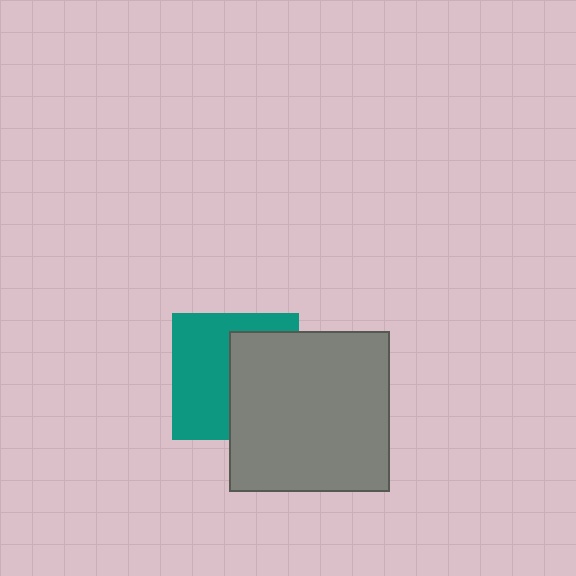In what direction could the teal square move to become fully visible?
The teal square could move left. That would shift it out from behind the gray square entirely.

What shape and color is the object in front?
The object in front is a gray square.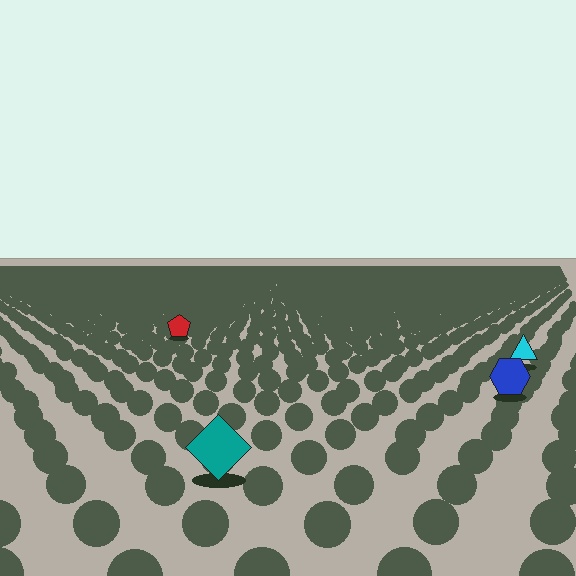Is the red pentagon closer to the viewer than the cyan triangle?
No. The cyan triangle is closer — you can tell from the texture gradient: the ground texture is coarser near it.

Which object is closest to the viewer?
The teal diamond is closest. The texture marks near it are larger and more spread out.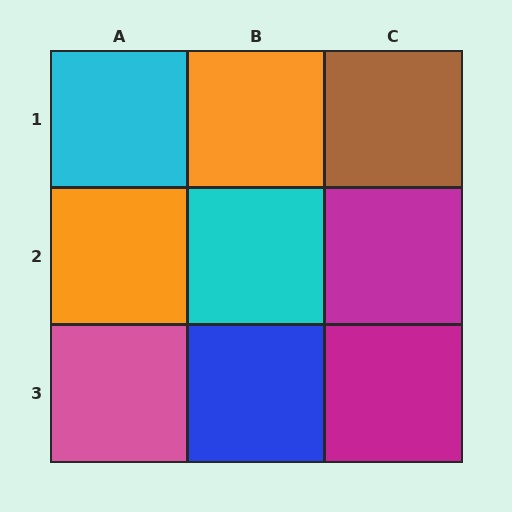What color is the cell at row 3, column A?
Pink.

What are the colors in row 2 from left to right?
Orange, cyan, magenta.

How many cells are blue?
1 cell is blue.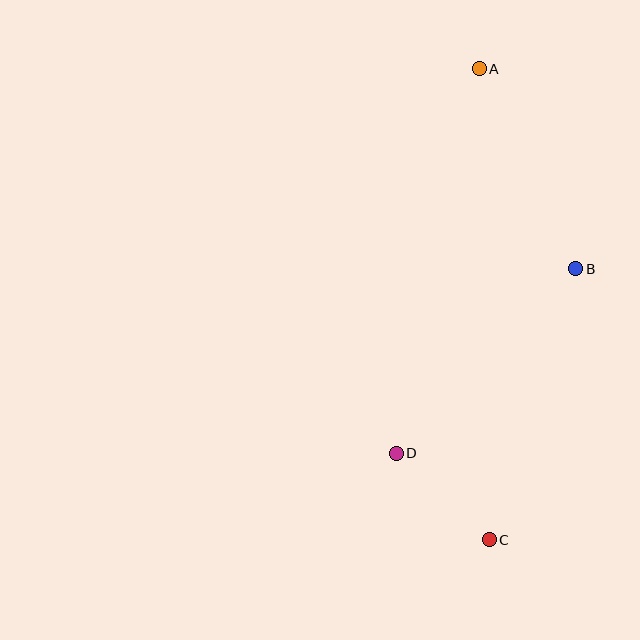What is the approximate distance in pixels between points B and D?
The distance between B and D is approximately 257 pixels.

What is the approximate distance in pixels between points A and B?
The distance between A and B is approximately 222 pixels.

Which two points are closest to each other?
Points C and D are closest to each other.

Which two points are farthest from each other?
Points A and C are farthest from each other.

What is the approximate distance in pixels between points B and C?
The distance between B and C is approximately 284 pixels.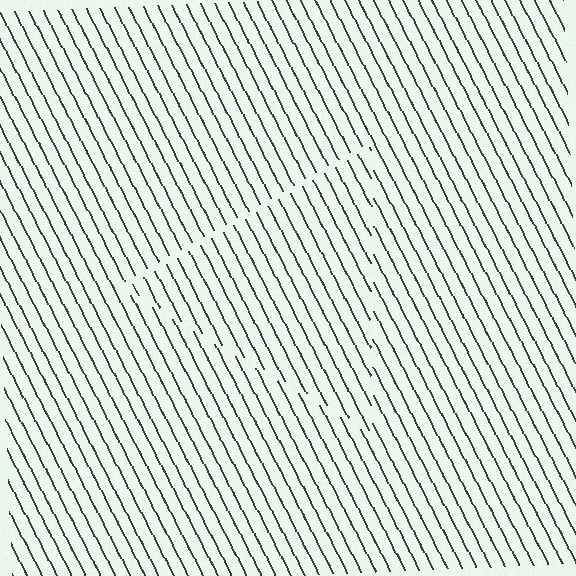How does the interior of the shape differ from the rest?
The interior of the shape contains the same grating, shifted by half a period — the contour is defined by the phase discontinuity where line-ends from the inner and outer gratings abut.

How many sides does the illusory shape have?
3 sides — the line-ends trace a triangle.